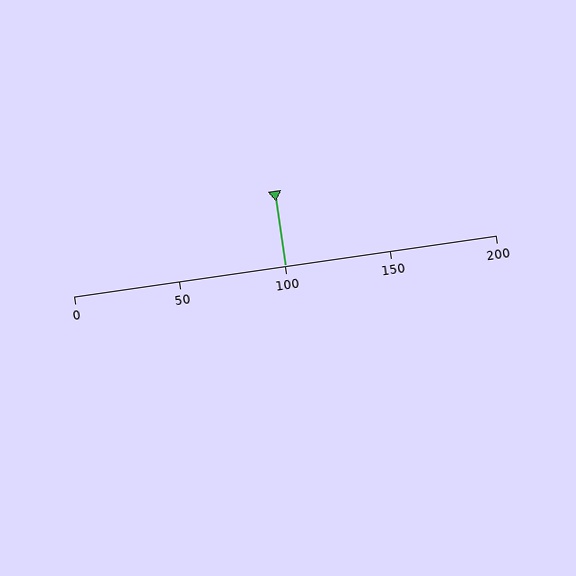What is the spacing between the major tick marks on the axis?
The major ticks are spaced 50 apart.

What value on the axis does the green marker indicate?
The marker indicates approximately 100.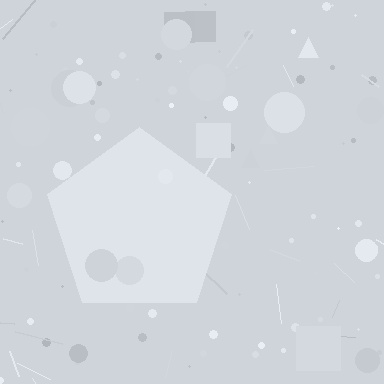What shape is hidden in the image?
A pentagon is hidden in the image.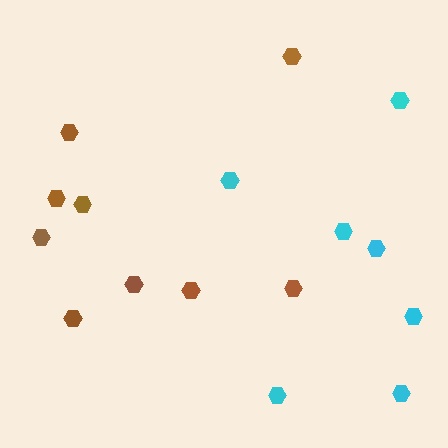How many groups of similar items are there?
There are 2 groups: one group of cyan hexagons (7) and one group of brown hexagons (9).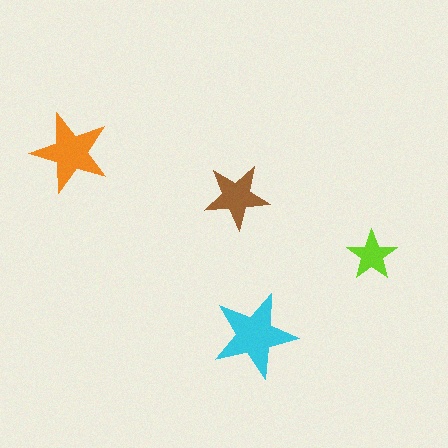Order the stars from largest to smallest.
the cyan one, the orange one, the brown one, the lime one.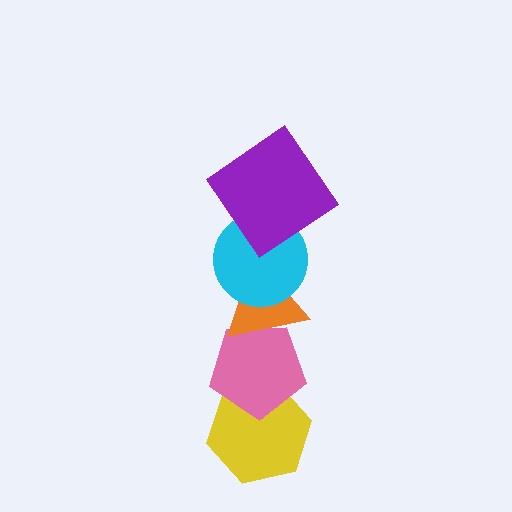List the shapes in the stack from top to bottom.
From top to bottom: the purple diamond, the cyan circle, the orange triangle, the pink pentagon, the yellow hexagon.